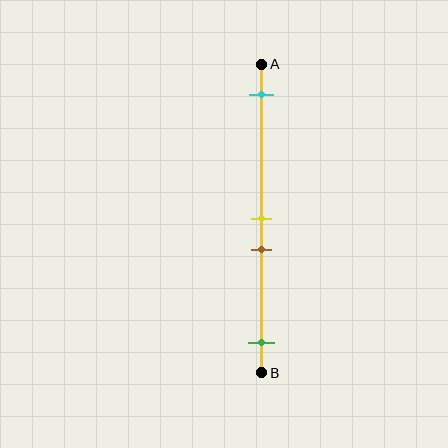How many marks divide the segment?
There are 4 marks dividing the segment.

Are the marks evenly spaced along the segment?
No, the marks are not evenly spaced.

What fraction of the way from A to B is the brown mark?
The brown mark is approximately 60% (0.6) of the way from A to B.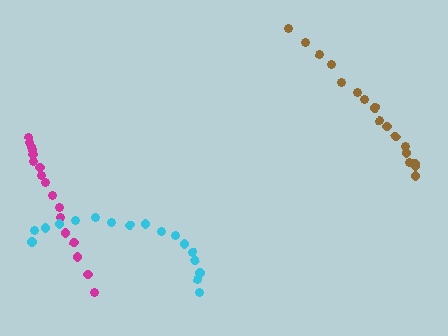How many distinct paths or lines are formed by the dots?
There are 3 distinct paths.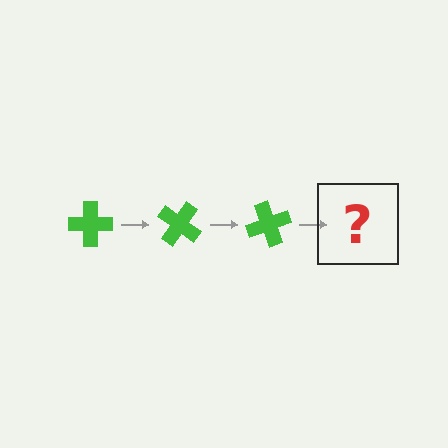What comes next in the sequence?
The next element should be a green cross rotated 105 degrees.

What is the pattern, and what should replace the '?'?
The pattern is that the cross rotates 35 degrees each step. The '?' should be a green cross rotated 105 degrees.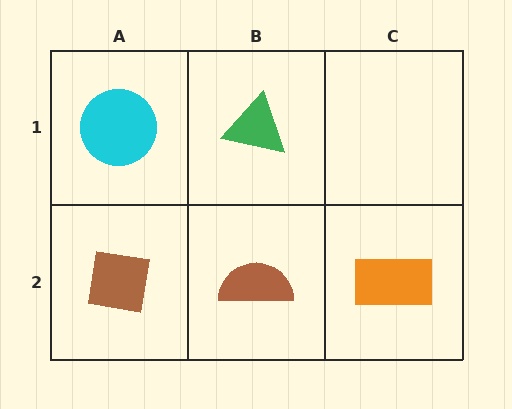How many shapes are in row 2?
3 shapes.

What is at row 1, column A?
A cyan circle.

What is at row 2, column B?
A brown semicircle.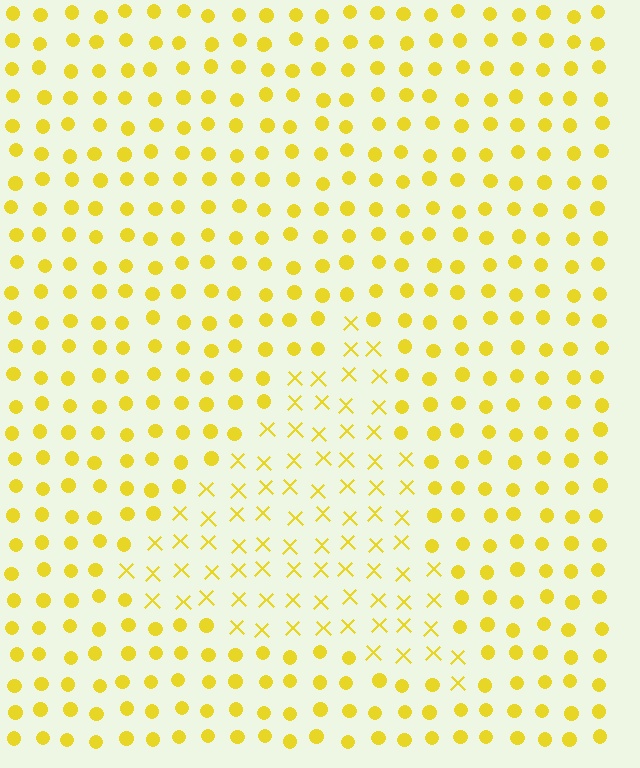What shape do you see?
I see a triangle.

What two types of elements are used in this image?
The image uses X marks inside the triangle region and circles outside it.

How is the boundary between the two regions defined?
The boundary is defined by a change in element shape: X marks inside vs. circles outside. All elements share the same color and spacing.